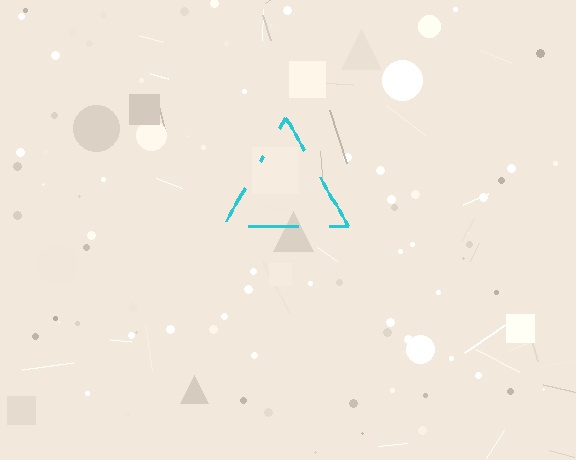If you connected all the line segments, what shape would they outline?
They would outline a triangle.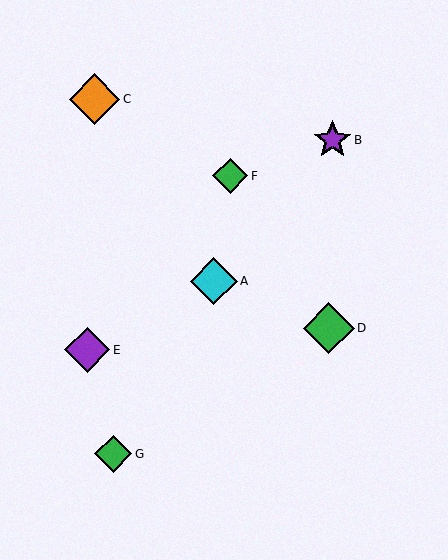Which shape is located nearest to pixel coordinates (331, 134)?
The purple star (labeled B) at (332, 140) is nearest to that location.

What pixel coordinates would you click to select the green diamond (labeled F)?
Click at (230, 176) to select the green diamond F.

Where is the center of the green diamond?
The center of the green diamond is at (230, 176).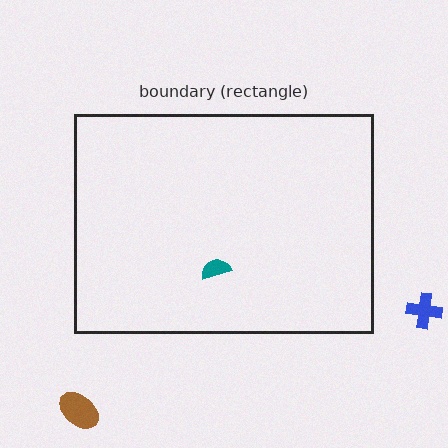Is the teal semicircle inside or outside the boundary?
Inside.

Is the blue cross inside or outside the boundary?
Outside.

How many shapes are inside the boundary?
1 inside, 2 outside.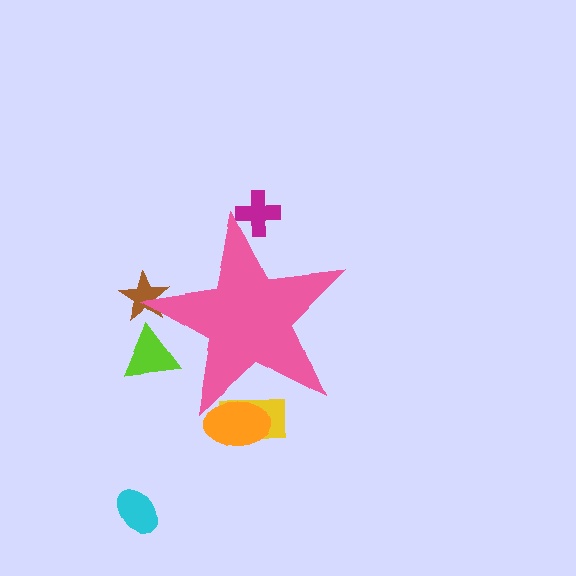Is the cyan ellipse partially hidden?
No, the cyan ellipse is fully visible.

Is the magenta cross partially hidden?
Yes, the magenta cross is partially hidden behind the pink star.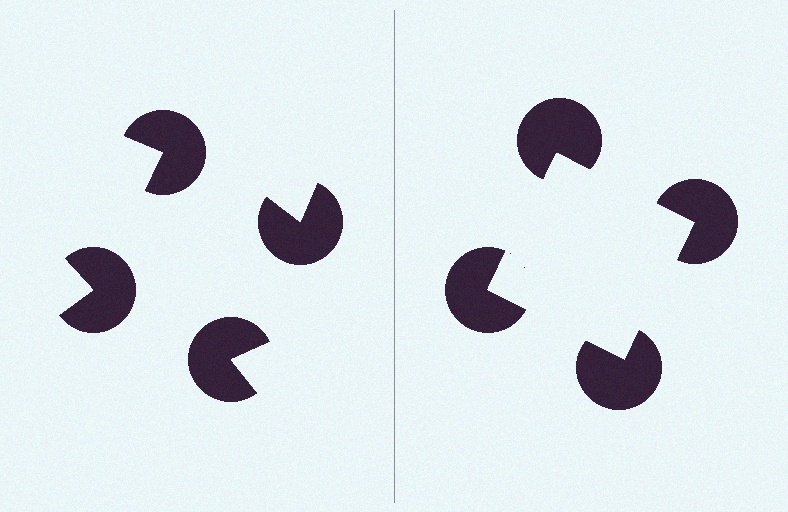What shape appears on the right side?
An illusory square.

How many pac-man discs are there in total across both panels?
8 — 4 on each side.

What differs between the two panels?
The pac-man discs are positioned identically on both sides; only the wedge orientations differ. On the right they align to a square; on the left they are misaligned.